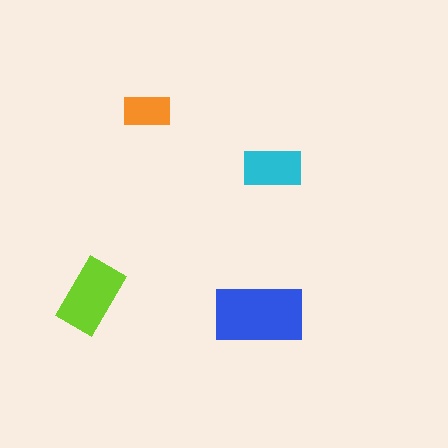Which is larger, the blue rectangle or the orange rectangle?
The blue one.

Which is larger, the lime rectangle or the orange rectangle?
The lime one.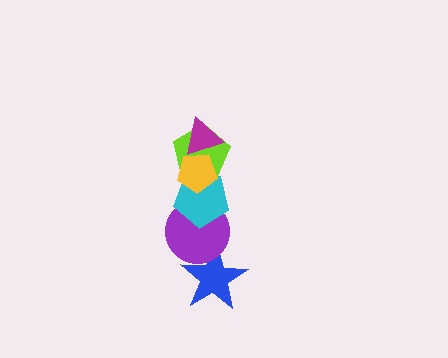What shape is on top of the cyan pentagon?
The lime pentagon is on top of the cyan pentagon.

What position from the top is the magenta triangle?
The magenta triangle is 1st from the top.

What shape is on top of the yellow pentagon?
The magenta triangle is on top of the yellow pentagon.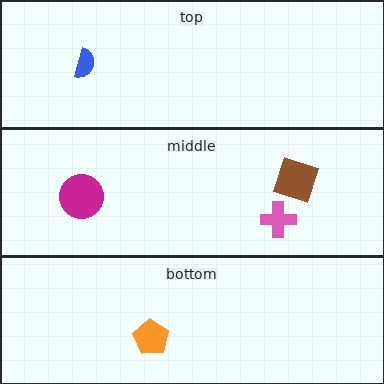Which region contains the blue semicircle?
The top region.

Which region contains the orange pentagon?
The bottom region.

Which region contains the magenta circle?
The middle region.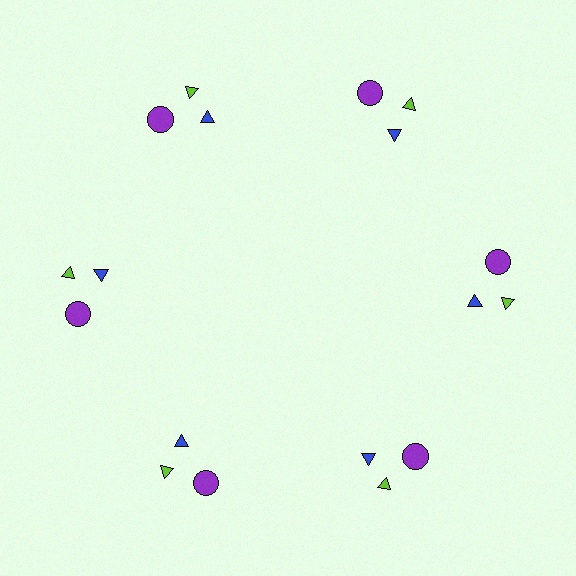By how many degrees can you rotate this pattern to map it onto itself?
The pattern maps onto itself every 60 degrees of rotation.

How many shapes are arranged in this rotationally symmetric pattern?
There are 18 shapes, arranged in 6 groups of 3.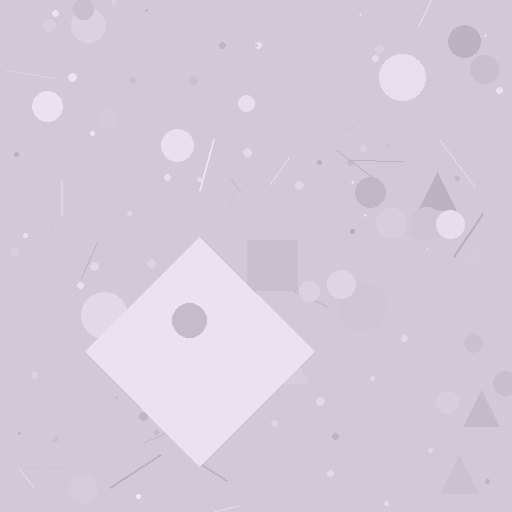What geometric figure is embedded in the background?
A diamond is embedded in the background.